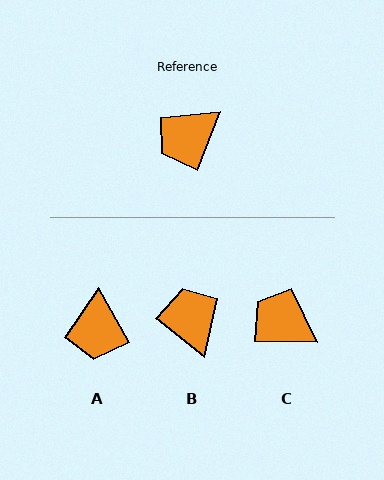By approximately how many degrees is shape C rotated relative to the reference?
Approximately 70 degrees clockwise.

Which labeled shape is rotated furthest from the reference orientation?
B, about 108 degrees away.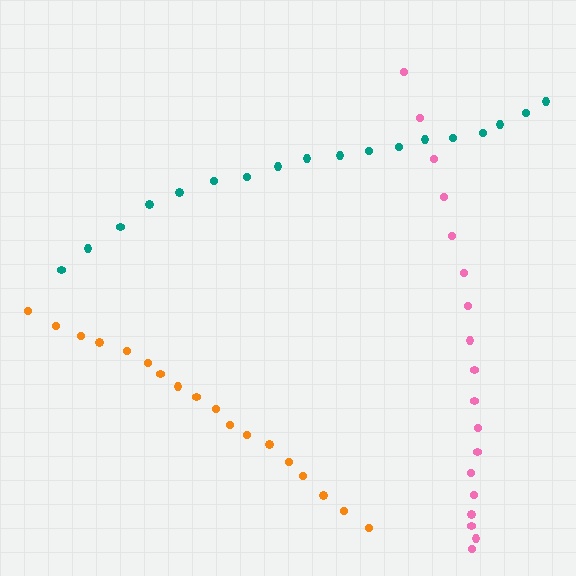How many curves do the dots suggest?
There are 3 distinct paths.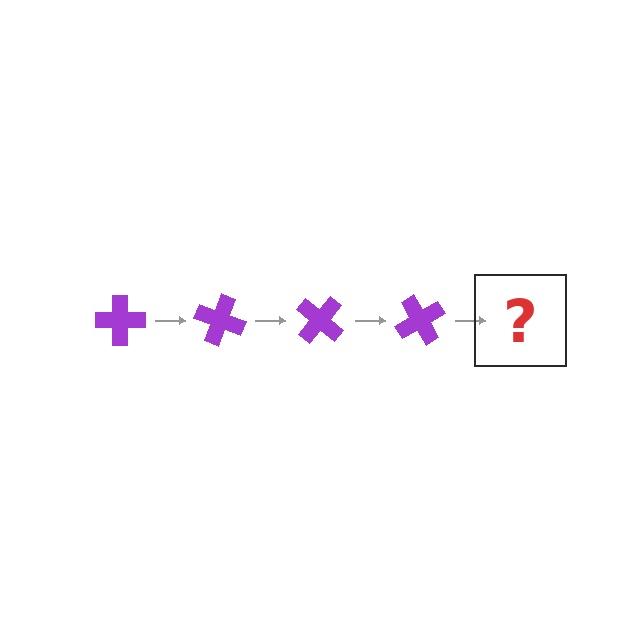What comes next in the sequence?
The next element should be a purple cross rotated 80 degrees.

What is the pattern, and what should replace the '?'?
The pattern is that the cross rotates 20 degrees each step. The '?' should be a purple cross rotated 80 degrees.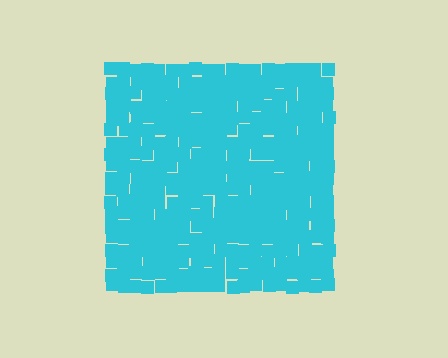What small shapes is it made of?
It is made of small squares.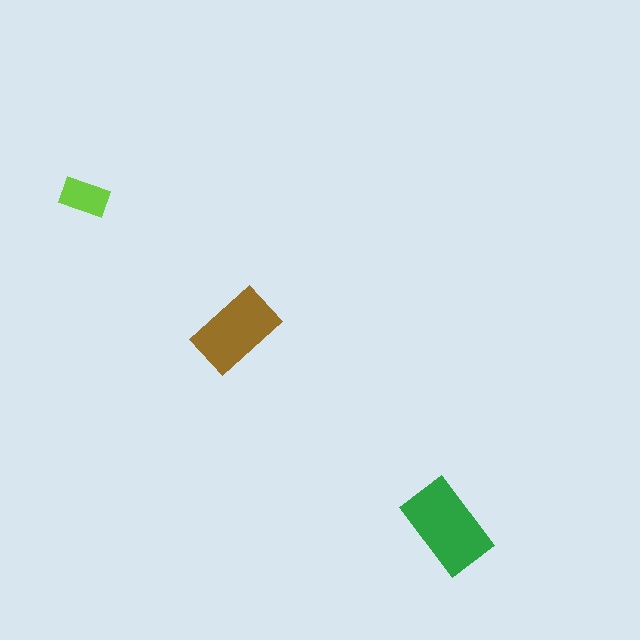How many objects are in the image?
There are 3 objects in the image.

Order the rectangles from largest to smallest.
the green one, the brown one, the lime one.